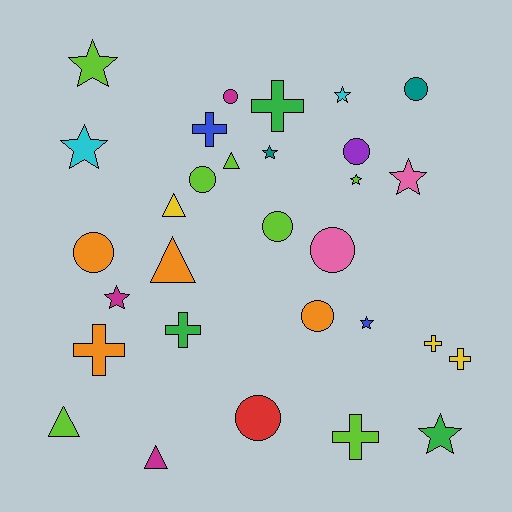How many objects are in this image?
There are 30 objects.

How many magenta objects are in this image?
There are 3 magenta objects.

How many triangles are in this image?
There are 5 triangles.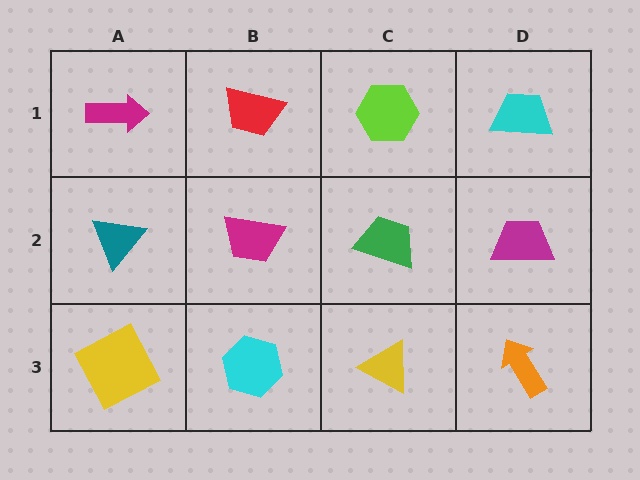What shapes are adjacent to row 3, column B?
A magenta trapezoid (row 2, column B), a yellow square (row 3, column A), a yellow triangle (row 3, column C).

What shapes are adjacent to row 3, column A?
A teal triangle (row 2, column A), a cyan hexagon (row 3, column B).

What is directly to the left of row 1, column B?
A magenta arrow.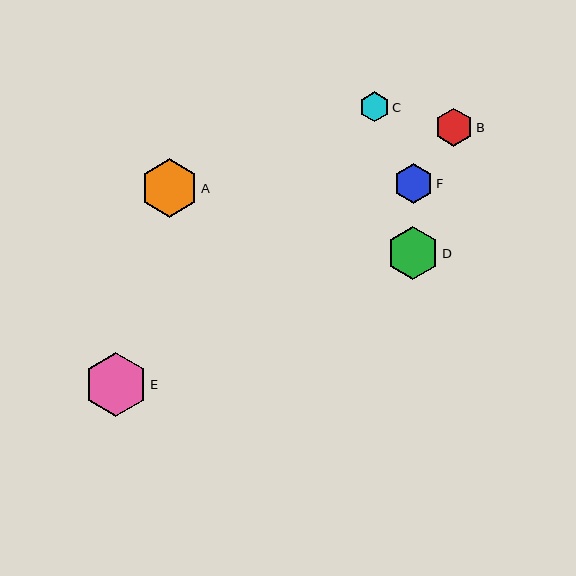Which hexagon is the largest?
Hexagon E is the largest with a size of approximately 64 pixels.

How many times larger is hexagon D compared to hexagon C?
Hexagon D is approximately 1.7 times the size of hexagon C.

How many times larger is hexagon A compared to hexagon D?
Hexagon A is approximately 1.1 times the size of hexagon D.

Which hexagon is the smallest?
Hexagon C is the smallest with a size of approximately 30 pixels.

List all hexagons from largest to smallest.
From largest to smallest: E, A, D, F, B, C.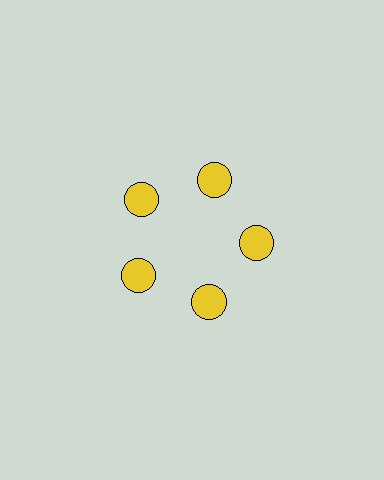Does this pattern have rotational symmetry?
Yes, this pattern has 5-fold rotational symmetry. It looks the same after rotating 72 degrees around the center.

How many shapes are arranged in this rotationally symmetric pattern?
There are 5 shapes, arranged in 5 groups of 1.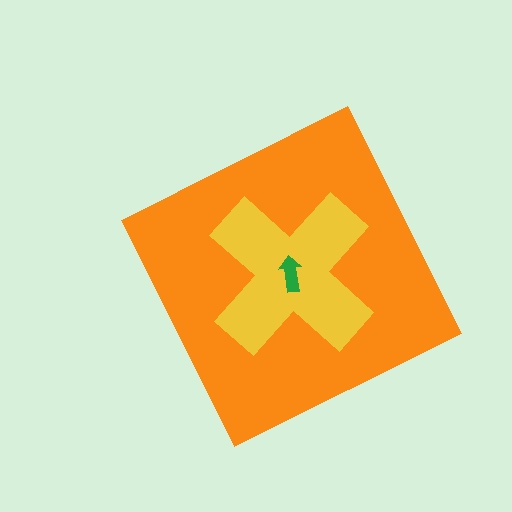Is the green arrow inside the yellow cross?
Yes.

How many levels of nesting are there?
3.